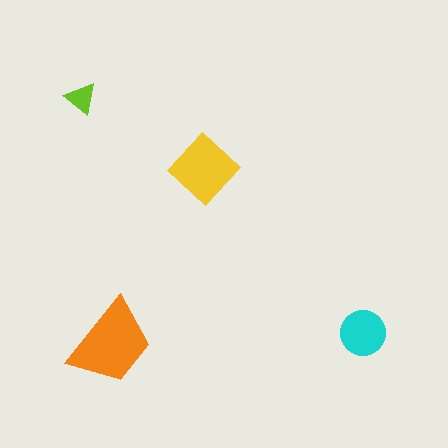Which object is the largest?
The orange trapezoid.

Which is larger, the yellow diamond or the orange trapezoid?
The orange trapezoid.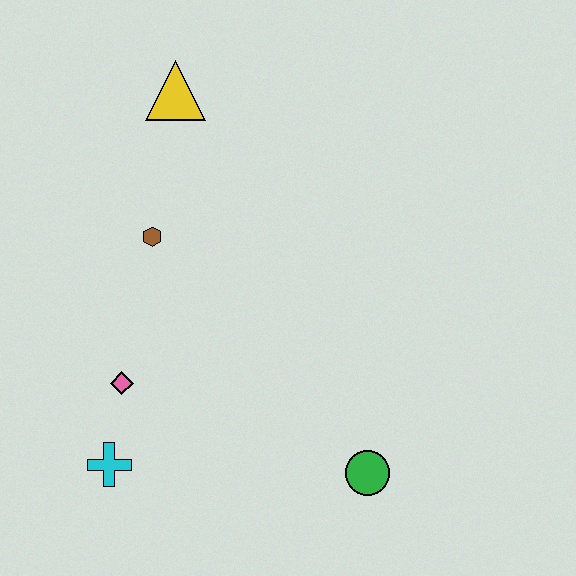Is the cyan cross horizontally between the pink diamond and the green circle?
No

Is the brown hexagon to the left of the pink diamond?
No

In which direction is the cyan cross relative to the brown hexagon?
The cyan cross is below the brown hexagon.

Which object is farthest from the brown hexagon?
The green circle is farthest from the brown hexagon.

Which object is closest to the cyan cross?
The pink diamond is closest to the cyan cross.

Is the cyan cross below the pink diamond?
Yes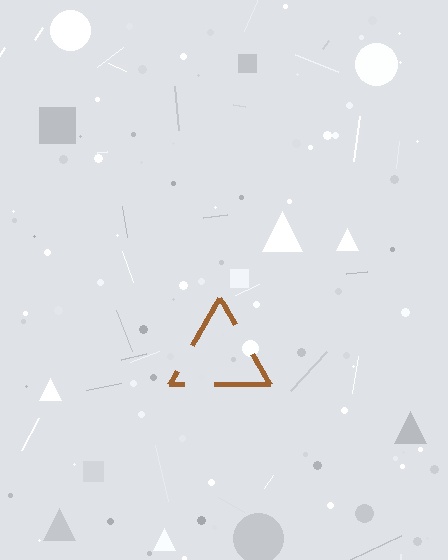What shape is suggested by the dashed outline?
The dashed outline suggests a triangle.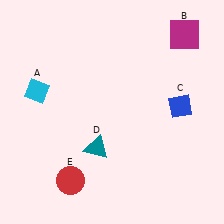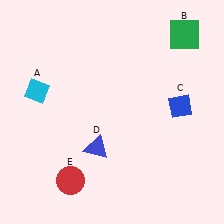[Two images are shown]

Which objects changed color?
B changed from magenta to green. D changed from teal to blue.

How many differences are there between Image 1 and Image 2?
There are 2 differences between the two images.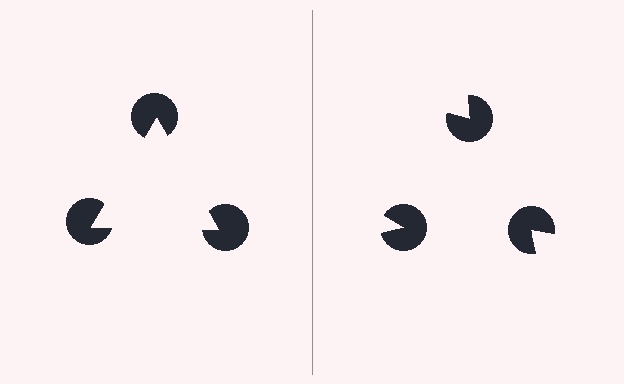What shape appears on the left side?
An illusory triangle.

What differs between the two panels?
The pac-man discs are positioned identically on both sides; only the wedge orientations differ. On the left they align to a triangle; on the right they are misaligned.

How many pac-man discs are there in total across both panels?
6 — 3 on each side.